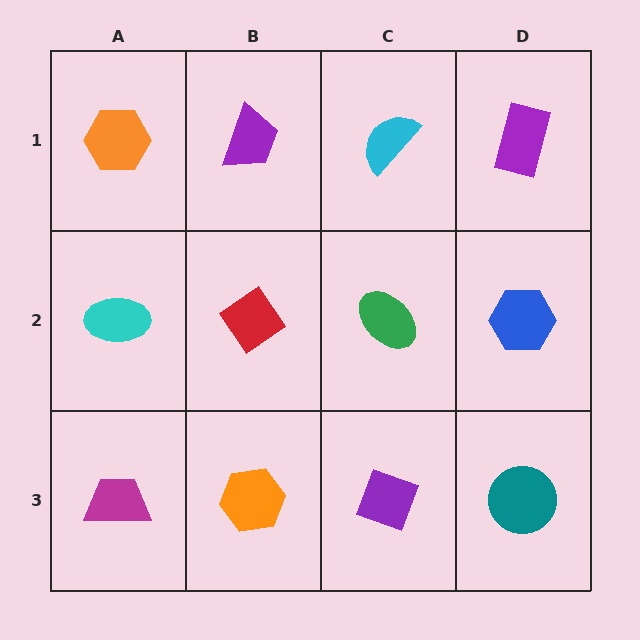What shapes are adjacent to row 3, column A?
A cyan ellipse (row 2, column A), an orange hexagon (row 3, column B).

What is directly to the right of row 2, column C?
A blue hexagon.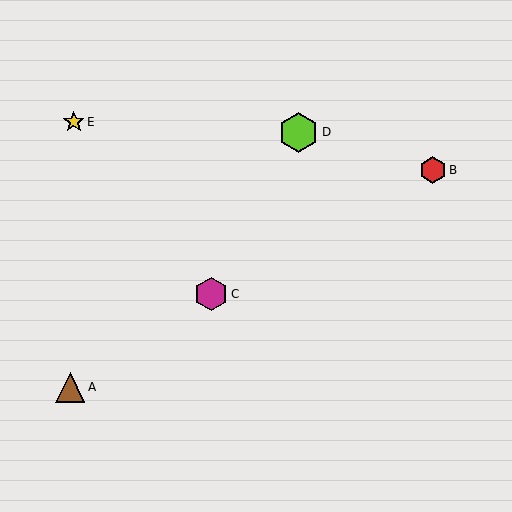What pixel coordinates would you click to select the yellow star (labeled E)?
Click at (74, 122) to select the yellow star E.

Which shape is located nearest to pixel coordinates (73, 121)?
The yellow star (labeled E) at (74, 122) is nearest to that location.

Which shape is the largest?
The lime hexagon (labeled D) is the largest.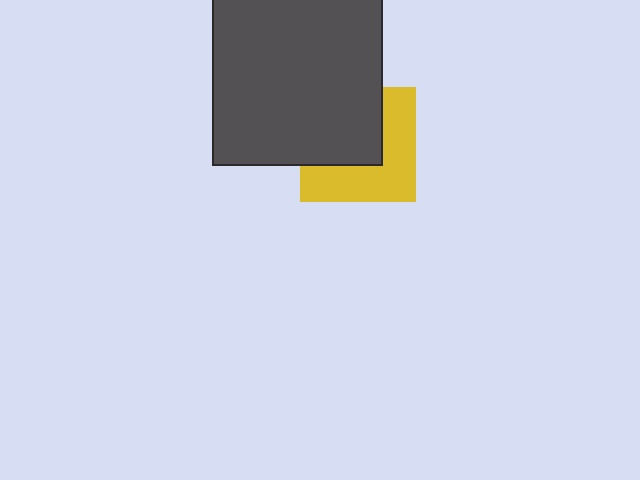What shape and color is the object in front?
The object in front is a dark gray square.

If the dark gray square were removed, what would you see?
You would see the complete yellow square.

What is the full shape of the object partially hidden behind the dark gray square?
The partially hidden object is a yellow square.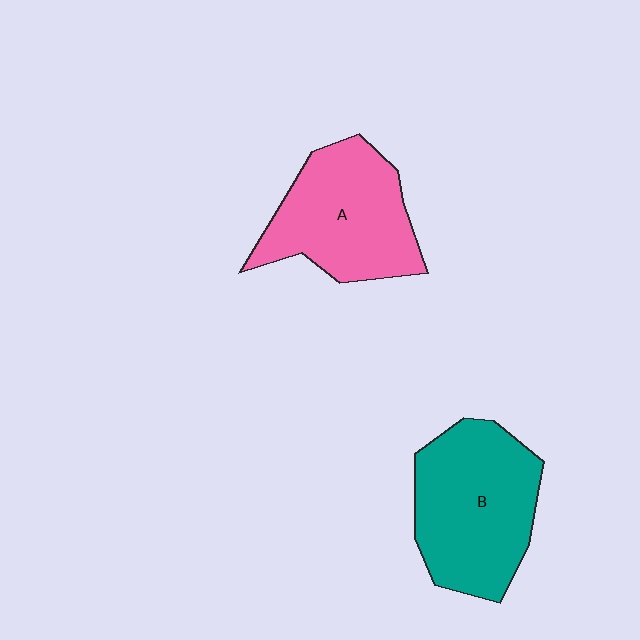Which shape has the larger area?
Shape B (teal).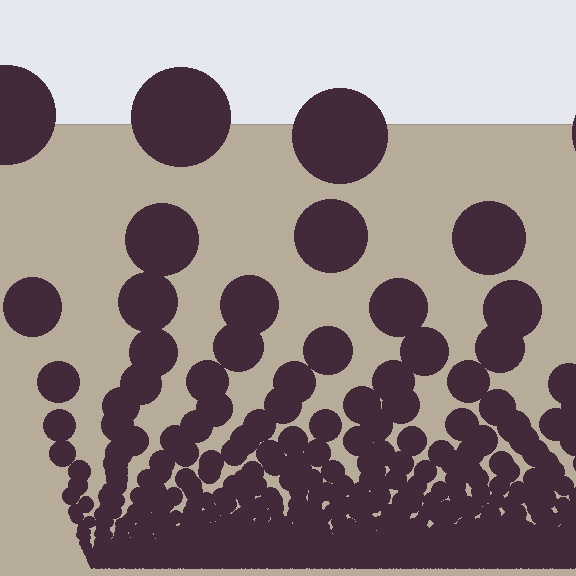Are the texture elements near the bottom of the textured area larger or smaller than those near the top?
Smaller. The gradient is inverted — elements near the bottom are smaller and denser.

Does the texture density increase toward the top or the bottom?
Density increases toward the bottom.